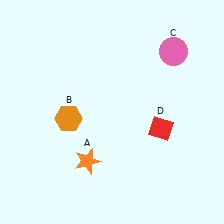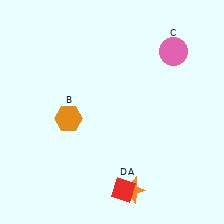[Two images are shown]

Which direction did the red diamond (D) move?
The red diamond (D) moved down.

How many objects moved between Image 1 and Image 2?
2 objects moved between the two images.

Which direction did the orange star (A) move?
The orange star (A) moved right.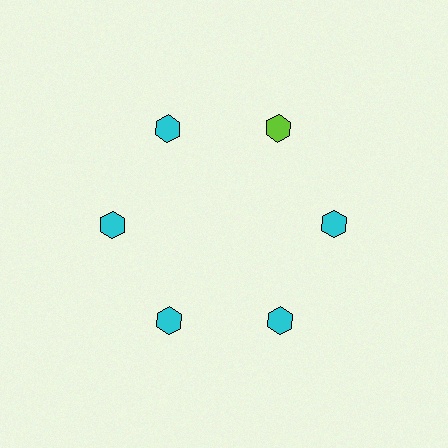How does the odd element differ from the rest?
It has a different color: lime instead of cyan.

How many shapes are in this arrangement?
There are 6 shapes arranged in a ring pattern.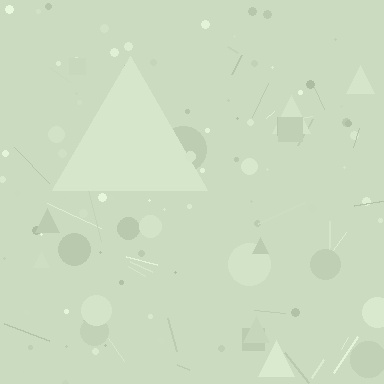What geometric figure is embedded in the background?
A triangle is embedded in the background.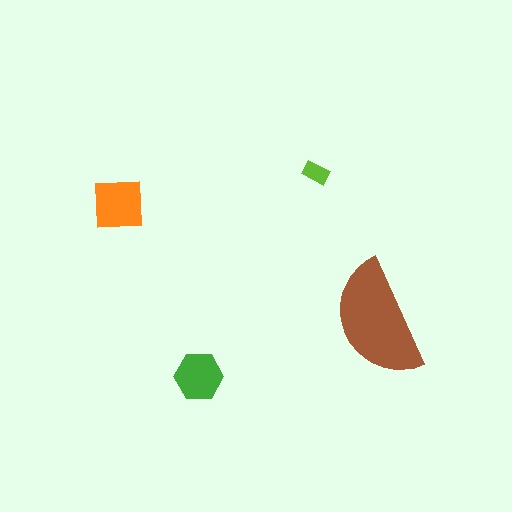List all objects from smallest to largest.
The lime rectangle, the green hexagon, the orange square, the brown semicircle.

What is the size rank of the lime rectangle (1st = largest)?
4th.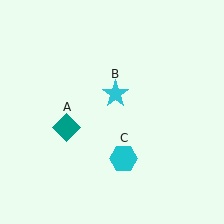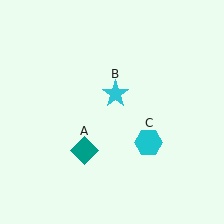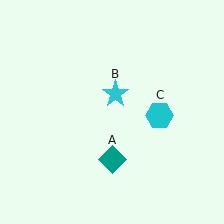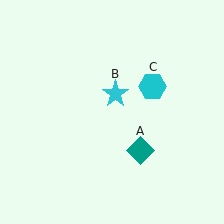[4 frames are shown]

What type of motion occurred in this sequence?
The teal diamond (object A), cyan hexagon (object C) rotated counterclockwise around the center of the scene.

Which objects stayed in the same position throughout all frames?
Cyan star (object B) remained stationary.